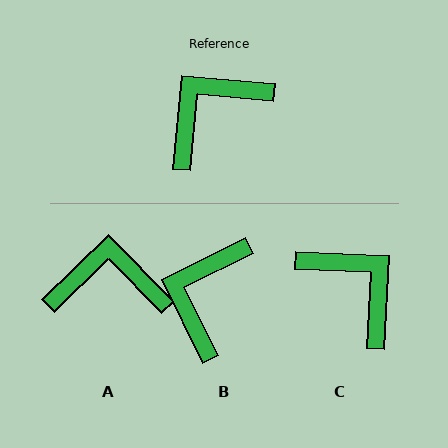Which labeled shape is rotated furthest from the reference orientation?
C, about 88 degrees away.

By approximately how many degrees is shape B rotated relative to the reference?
Approximately 31 degrees counter-clockwise.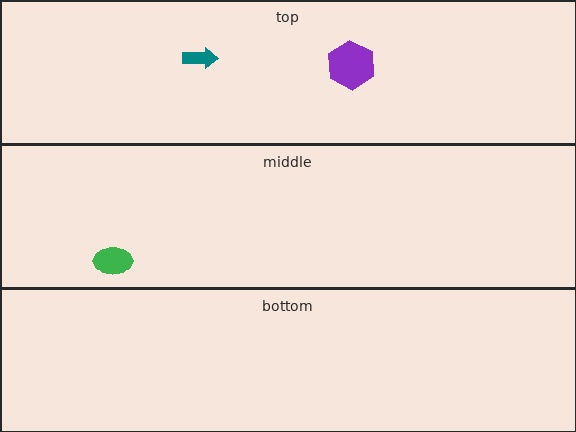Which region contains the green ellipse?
The middle region.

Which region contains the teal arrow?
The top region.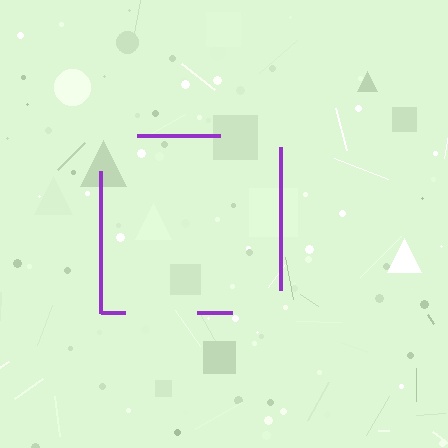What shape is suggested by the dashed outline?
The dashed outline suggests a square.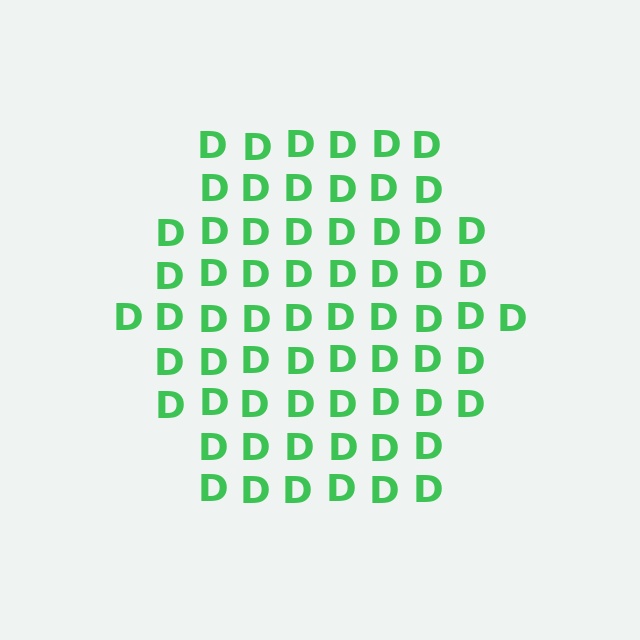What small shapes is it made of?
It is made of small letter D's.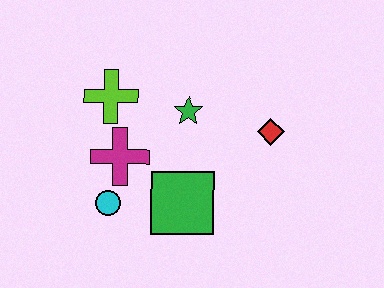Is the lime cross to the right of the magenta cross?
No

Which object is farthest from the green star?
The cyan circle is farthest from the green star.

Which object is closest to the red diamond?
The green star is closest to the red diamond.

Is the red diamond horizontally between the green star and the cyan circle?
No